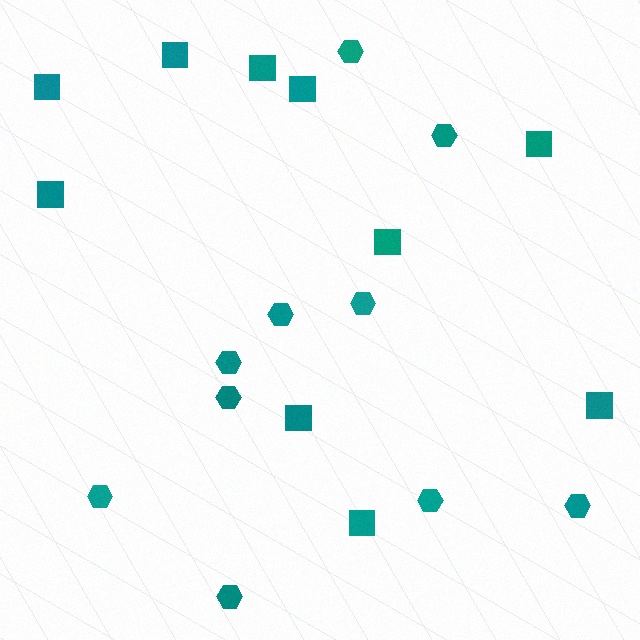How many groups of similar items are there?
There are 2 groups: one group of hexagons (10) and one group of squares (10).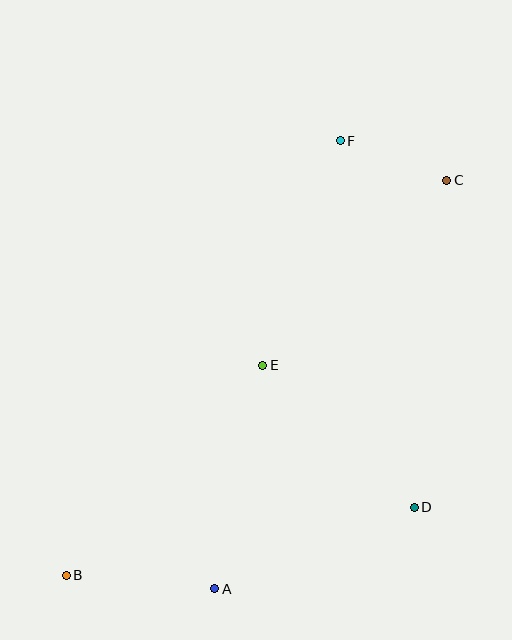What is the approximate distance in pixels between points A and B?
The distance between A and B is approximately 149 pixels.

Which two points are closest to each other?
Points C and F are closest to each other.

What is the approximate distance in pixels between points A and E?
The distance between A and E is approximately 229 pixels.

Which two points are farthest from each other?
Points B and C are farthest from each other.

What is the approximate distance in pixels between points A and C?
The distance between A and C is approximately 470 pixels.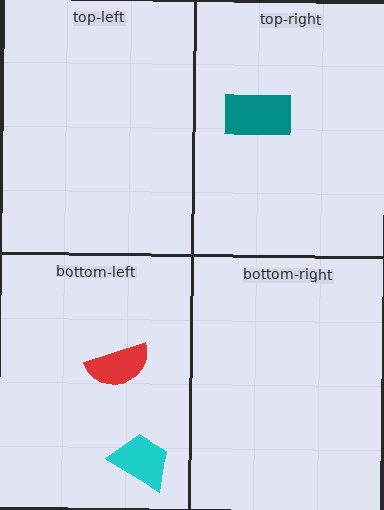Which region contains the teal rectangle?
The top-right region.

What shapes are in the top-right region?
The teal rectangle.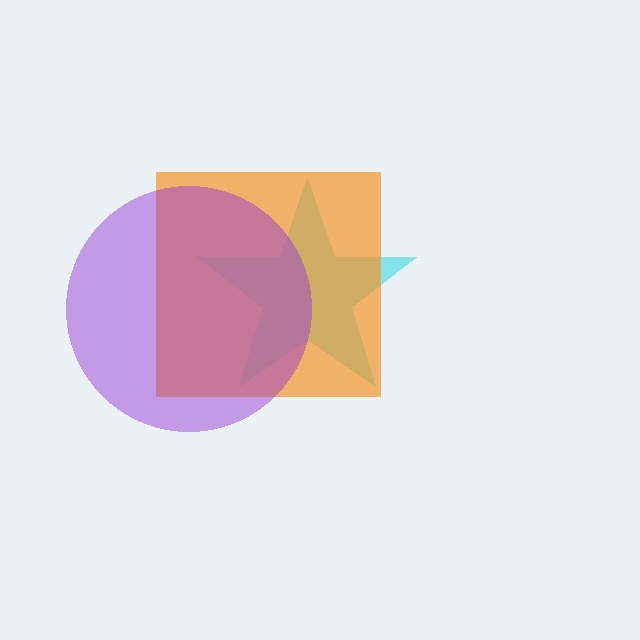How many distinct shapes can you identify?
There are 3 distinct shapes: a cyan star, an orange square, a purple circle.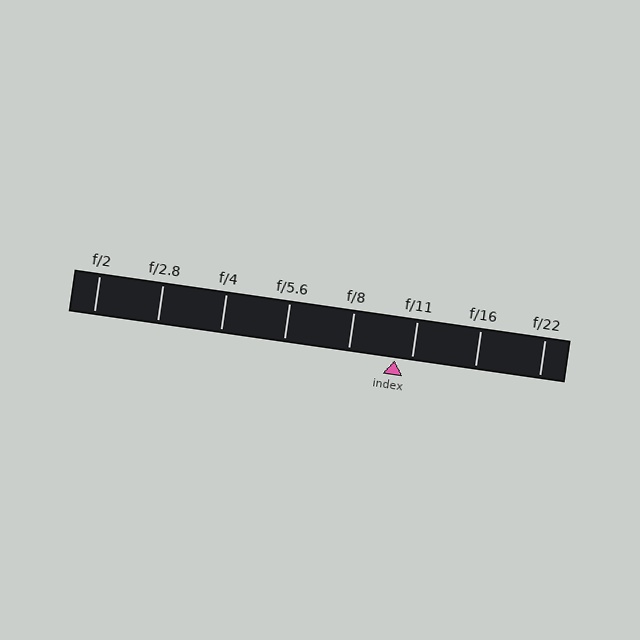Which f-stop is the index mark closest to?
The index mark is closest to f/11.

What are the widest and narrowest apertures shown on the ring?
The widest aperture shown is f/2 and the narrowest is f/22.